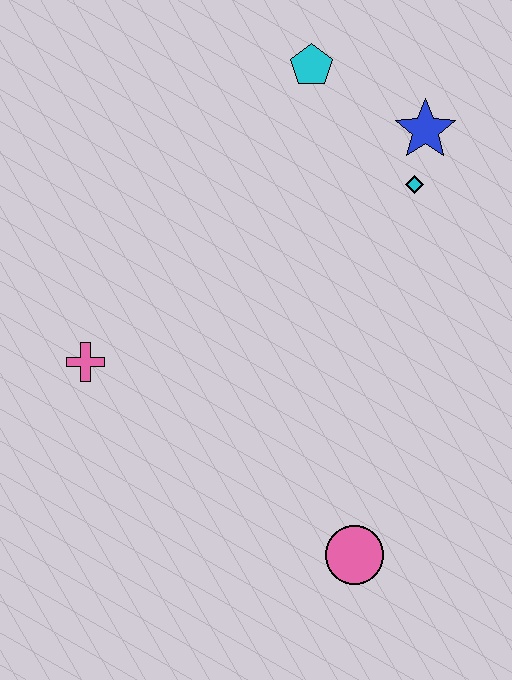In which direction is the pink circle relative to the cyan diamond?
The pink circle is below the cyan diamond.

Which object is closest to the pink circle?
The pink cross is closest to the pink circle.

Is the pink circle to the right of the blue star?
No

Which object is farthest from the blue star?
The pink circle is farthest from the blue star.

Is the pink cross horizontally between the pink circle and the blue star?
No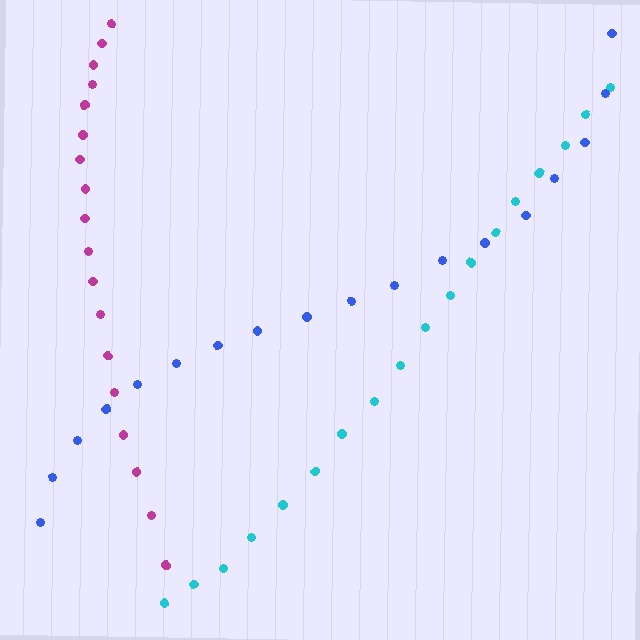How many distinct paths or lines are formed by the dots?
There are 3 distinct paths.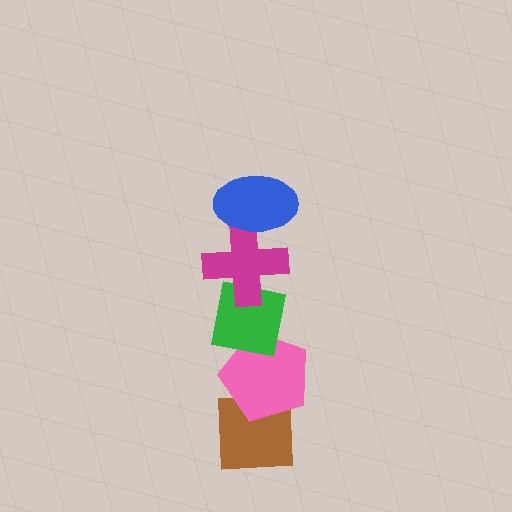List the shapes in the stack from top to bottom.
From top to bottom: the blue ellipse, the magenta cross, the green square, the pink pentagon, the brown square.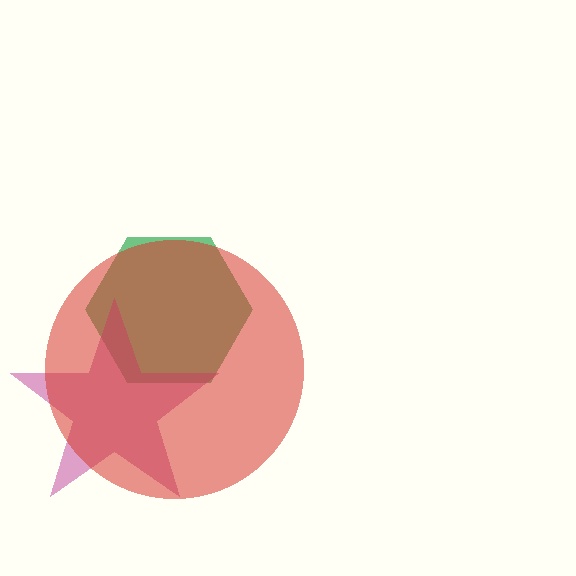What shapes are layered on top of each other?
The layered shapes are: a green hexagon, a magenta star, a red circle.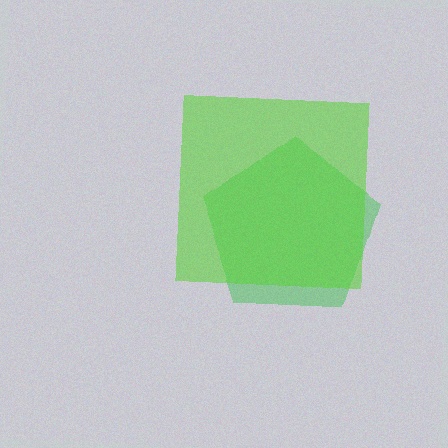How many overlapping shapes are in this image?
There are 2 overlapping shapes in the image.